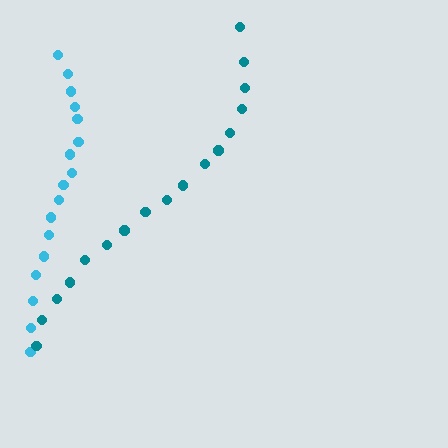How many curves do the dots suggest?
There are 2 distinct paths.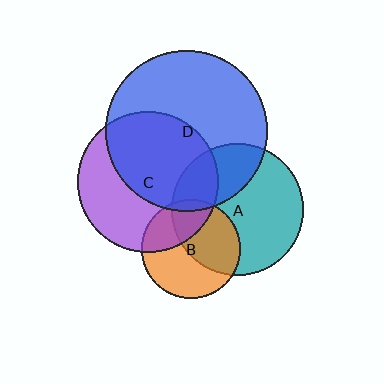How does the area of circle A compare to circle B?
Approximately 1.8 times.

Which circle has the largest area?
Circle D (blue).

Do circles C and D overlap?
Yes.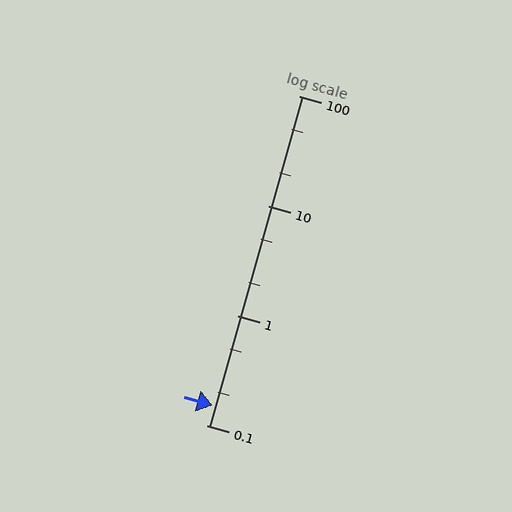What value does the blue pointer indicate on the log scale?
The pointer indicates approximately 0.15.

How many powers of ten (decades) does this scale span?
The scale spans 3 decades, from 0.1 to 100.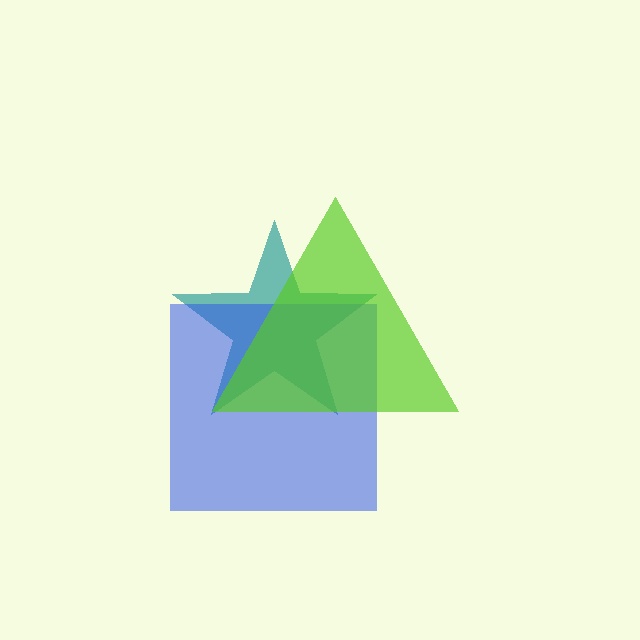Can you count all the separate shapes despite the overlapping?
Yes, there are 3 separate shapes.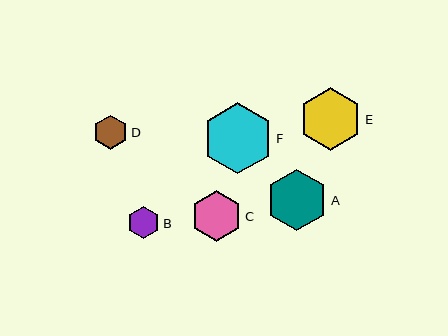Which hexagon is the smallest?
Hexagon B is the smallest with a size of approximately 32 pixels.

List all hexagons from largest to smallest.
From largest to smallest: F, E, A, C, D, B.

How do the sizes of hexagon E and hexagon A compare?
Hexagon E and hexagon A are approximately the same size.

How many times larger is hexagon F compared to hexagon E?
Hexagon F is approximately 1.1 times the size of hexagon E.